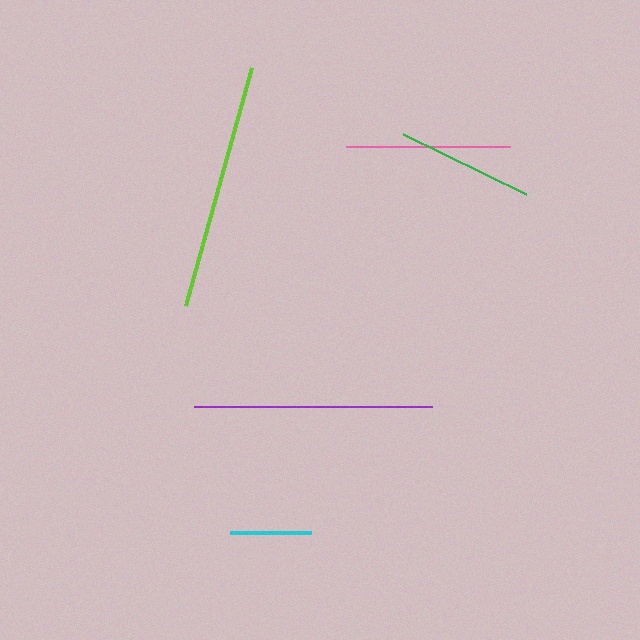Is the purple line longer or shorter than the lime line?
The lime line is longer than the purple line.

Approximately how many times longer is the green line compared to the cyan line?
The green line is approximately 1.7 times the length of the cyan line.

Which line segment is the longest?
The lime line is the longest at approximately 247 pixels.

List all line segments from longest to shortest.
From longest to shortest: lime, purple, pink, green, cyan.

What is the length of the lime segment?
The lime segment is approximately 247 pixels long.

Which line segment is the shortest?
The cyan line is the shortest at approximately 81 pixels.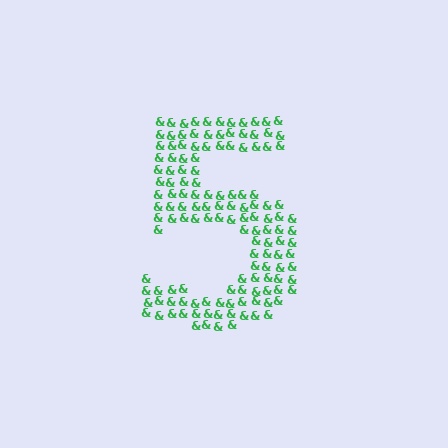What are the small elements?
The small elements are ampersands.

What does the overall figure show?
The overall figure shows the digit 5.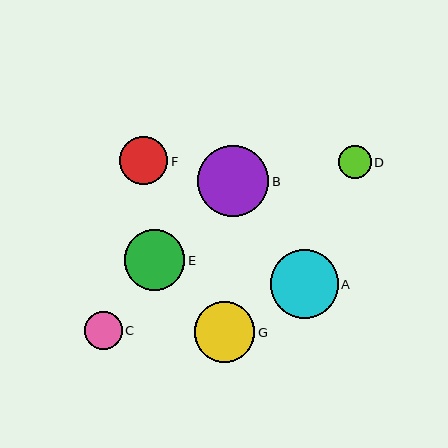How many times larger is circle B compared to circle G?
Circle B is approximately 1.2 times the size of circle G.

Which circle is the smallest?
Circle D is the smallest with a size of approximately 32 pixels.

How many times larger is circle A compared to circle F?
Circle A is approximately 1.4 times the size of circle F.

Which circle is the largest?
Circle B is the largest with a size of approximately 71 pixels.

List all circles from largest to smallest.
From largest to smallest: B, A, G, E, F, C, D.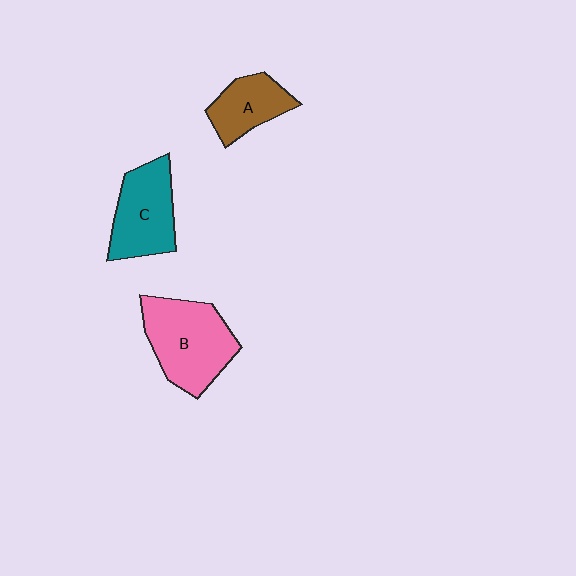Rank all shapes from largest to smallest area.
From largest to smallest: B (pink), C (teal), A (brown).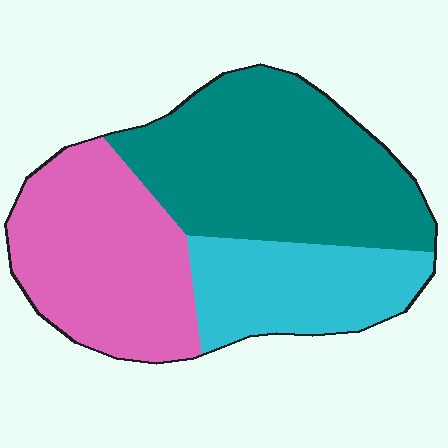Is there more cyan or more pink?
Pink.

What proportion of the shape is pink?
Pink covers roughly 35% of the shape.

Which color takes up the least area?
Cyan, at roughly 25%.